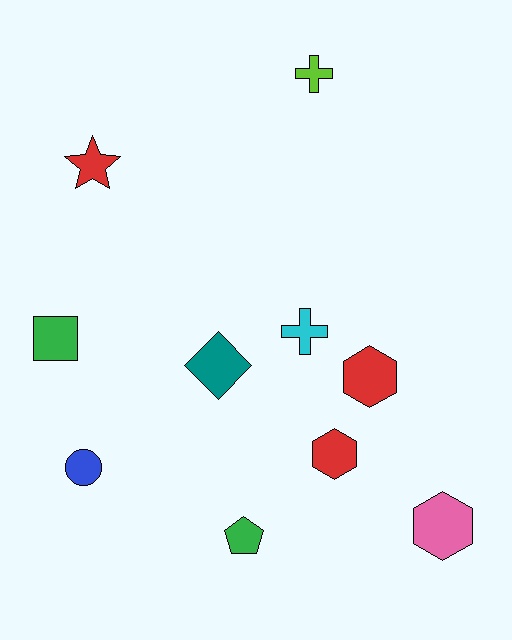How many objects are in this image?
There are 10 objects.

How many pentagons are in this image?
There is 1 pentagon.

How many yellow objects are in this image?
There are no yellow objects.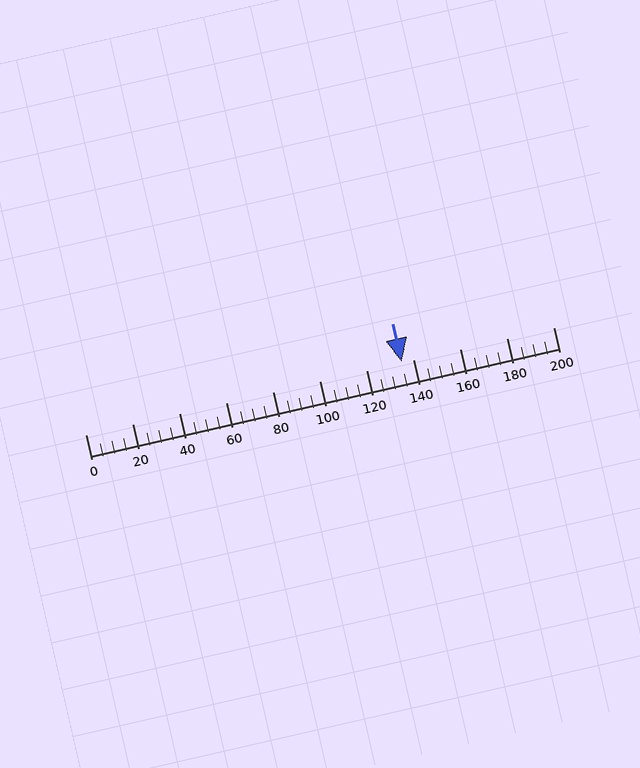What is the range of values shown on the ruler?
The ruler shows values from 0 to 200.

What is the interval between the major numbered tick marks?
The major tick marks are spaced 20 units apart.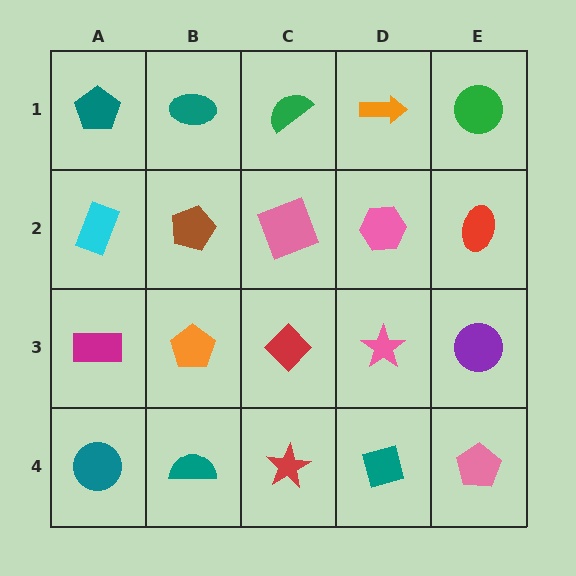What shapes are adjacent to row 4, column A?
A magenta rectangle (row 3, column A), a teal semicircle (row 4, column B).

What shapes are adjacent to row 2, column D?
An orange arrow (row 1, column D), a pink star (row 3, column D), a pink square (row 2, column C), a red ellipse (row 2, column E).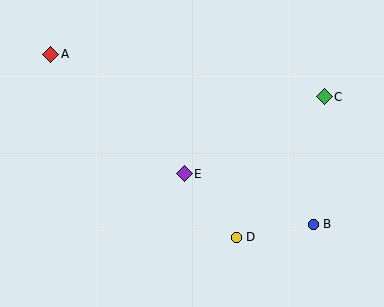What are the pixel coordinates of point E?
Point E is at (184, 174).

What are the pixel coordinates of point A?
Point A is at (51, 54).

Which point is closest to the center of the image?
Point E at (184, 174) is closest to the center.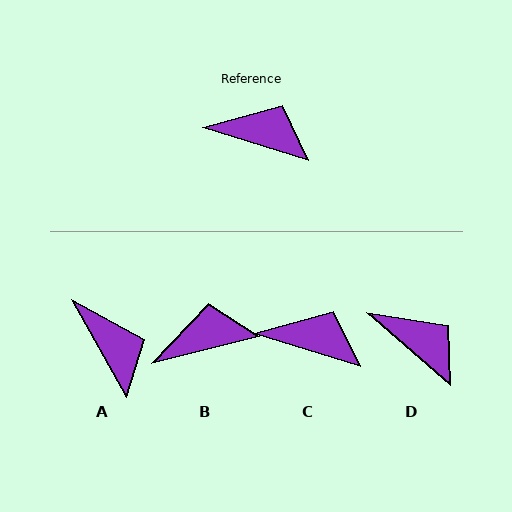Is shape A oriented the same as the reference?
No, it is off by about 43 degrees.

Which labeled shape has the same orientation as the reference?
C.